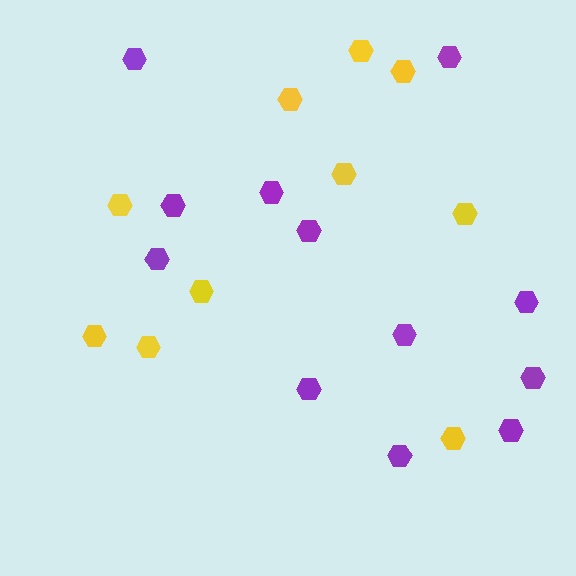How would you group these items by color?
There are 2 groups: one group of purple hexagons (12) and one group of yellow hexagons (10).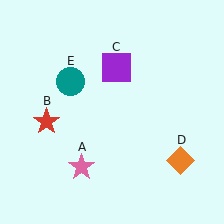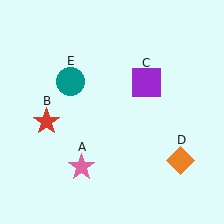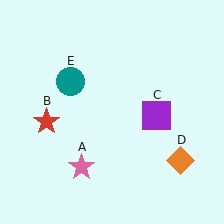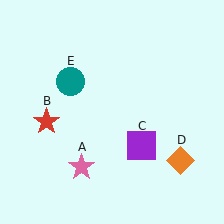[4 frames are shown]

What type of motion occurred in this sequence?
The purple square (object C) rotated clockwise around the center of the scene.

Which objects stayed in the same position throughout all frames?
Pink star (object A) and red star (object B) and orange diamond (object D) and teal circle (object E) remained stationary.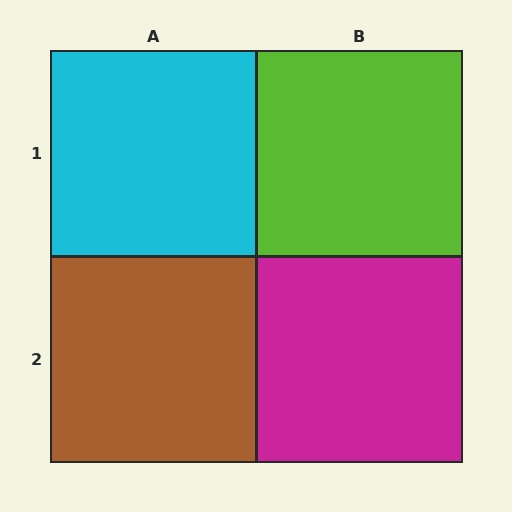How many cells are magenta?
1 cell is magenta.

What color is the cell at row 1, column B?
Lime.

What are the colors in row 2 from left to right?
Brown, magenta.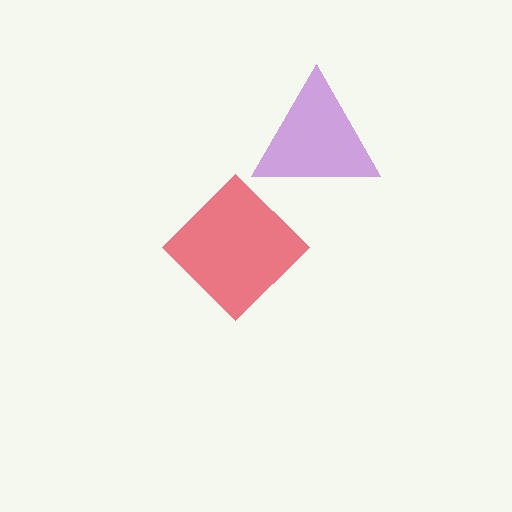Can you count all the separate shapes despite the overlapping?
Yes, there are 2 separate shapes.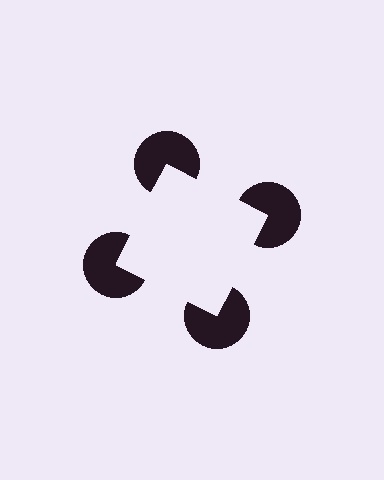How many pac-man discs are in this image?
There are 4 — one at each vertex of the illusory square.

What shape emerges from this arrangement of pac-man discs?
An illusory square — its edges are inferred from the aligned wedge cuts in the pac-man discs, not physically drawn.